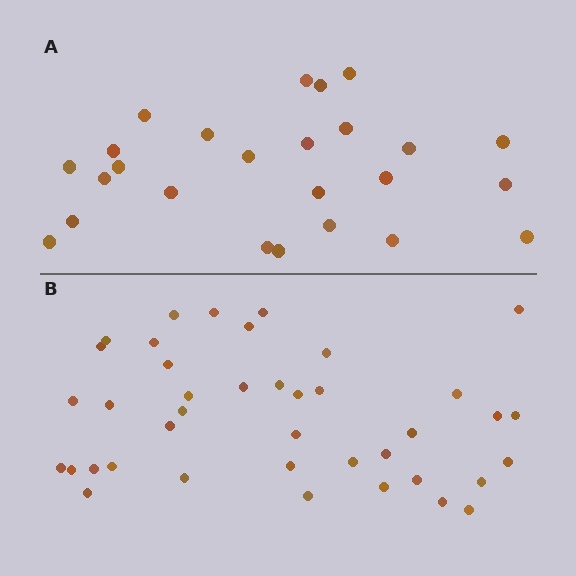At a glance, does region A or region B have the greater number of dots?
Region B (the bottom region) has more dots.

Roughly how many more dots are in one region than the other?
Region B has approximately 15 more dots than region A.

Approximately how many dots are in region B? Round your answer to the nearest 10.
About 40 dots.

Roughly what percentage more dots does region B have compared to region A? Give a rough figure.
About 60% more.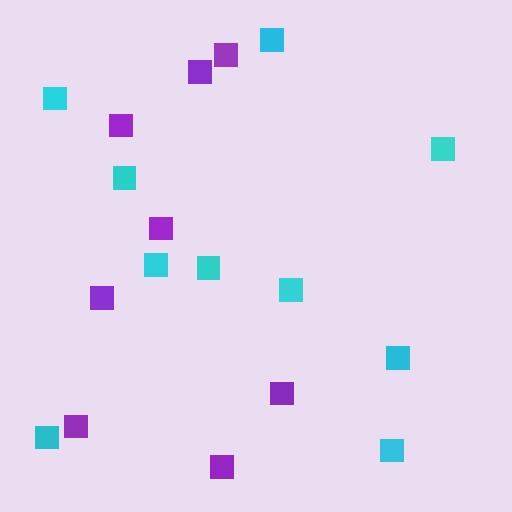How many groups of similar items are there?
There are 2 groups: one group of cyan squares (10) and one group of purple squares (8).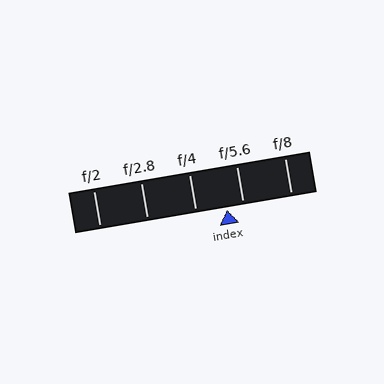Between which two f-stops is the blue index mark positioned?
The index mark is between f/4 and f/5.6.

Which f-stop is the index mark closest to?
The index mark is closest to f/5.6.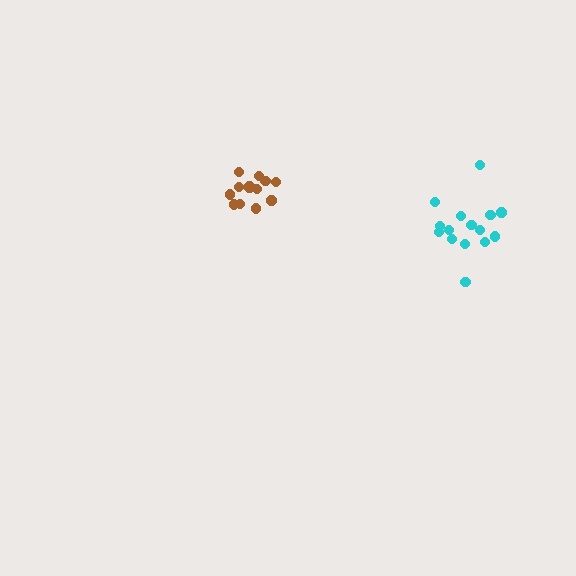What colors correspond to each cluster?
The clusters are colored: brown, cyan.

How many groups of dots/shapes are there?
There are 2 groups.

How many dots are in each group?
Group 1: 13 dots, Group 2: 15 dots (28 total).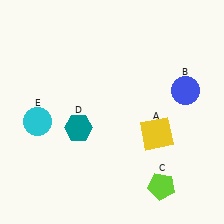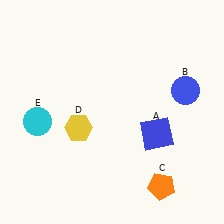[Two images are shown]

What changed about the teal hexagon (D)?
In Image 1, D is teal. In Image 2, it changed to yellow.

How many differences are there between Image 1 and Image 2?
There are 3 differences between the two images.